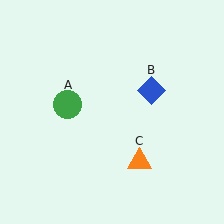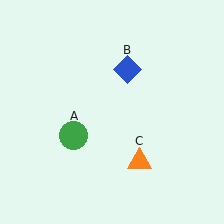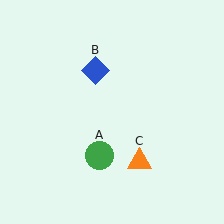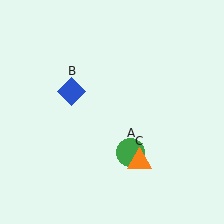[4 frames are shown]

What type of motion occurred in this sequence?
The green circle (object A), blue diamond (object B) rotated counterclockwise around the center of the scene.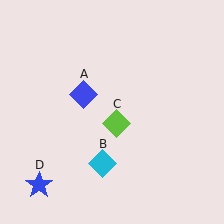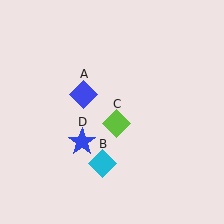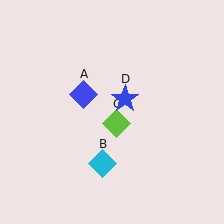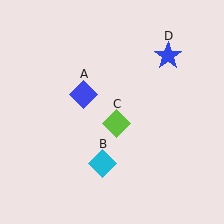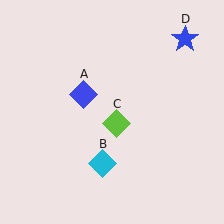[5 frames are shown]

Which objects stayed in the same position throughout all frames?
Blue diamond (object A) and cyan diamond (object B) and lime diamond (object C) remained stationary.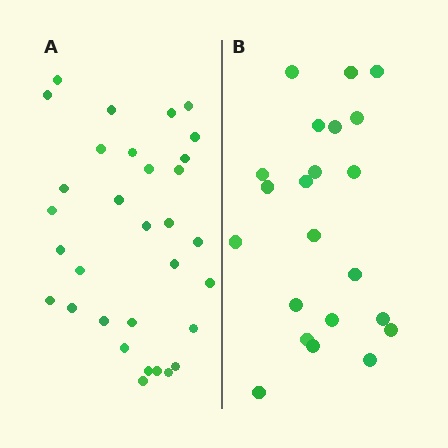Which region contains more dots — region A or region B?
Region A (the left region) has more dots.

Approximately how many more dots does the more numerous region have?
Region A has roughly 10 or so more dots than region B.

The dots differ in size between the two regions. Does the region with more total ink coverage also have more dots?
No. Region B has more total ink coverage because its dots are larger, but region A actually contains more individual dots. Total area can be misleading — the number of items is what matters here.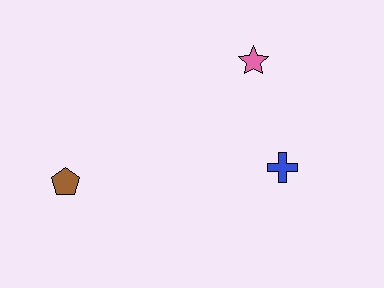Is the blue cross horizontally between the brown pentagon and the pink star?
No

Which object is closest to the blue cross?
The pink star is closest to the blue cross.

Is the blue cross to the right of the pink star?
Yes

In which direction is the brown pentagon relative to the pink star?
The brown pentagon is to the left of the pink star.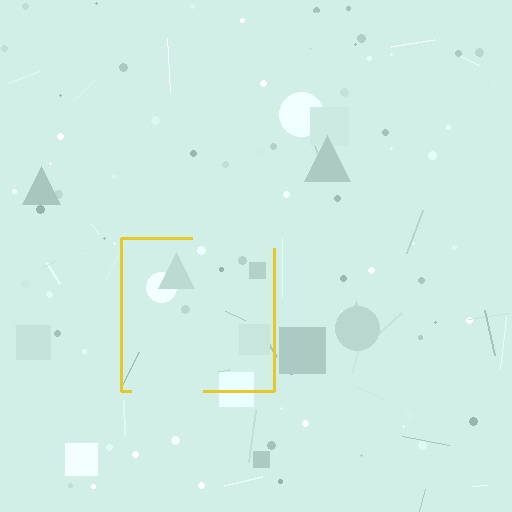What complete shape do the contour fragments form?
The contour fragments form a square.